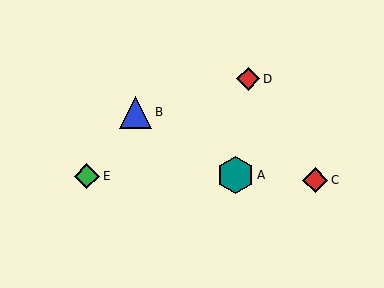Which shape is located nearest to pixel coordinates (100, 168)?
The green diamond (labeled E) at (87, 176) is nearest to that location.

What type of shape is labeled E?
Shape E is a green diamond.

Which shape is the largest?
The teal hexagon (labeled A) is the largest.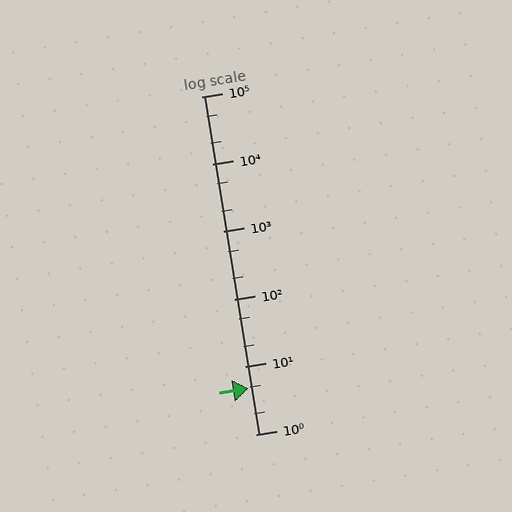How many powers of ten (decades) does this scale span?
The scale spans 5 decades, from 1 to 100000.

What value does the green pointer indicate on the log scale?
The pointer indicates approximately 4.8.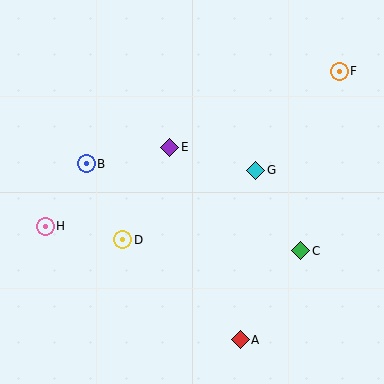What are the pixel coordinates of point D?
Point D is at (123, 240).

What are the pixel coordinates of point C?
Point C is at (301, 251).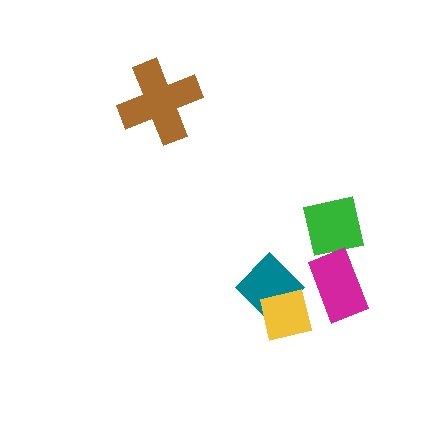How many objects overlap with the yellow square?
1 object overlaps with the yellow square.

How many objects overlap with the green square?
1 object overlaps with the green square.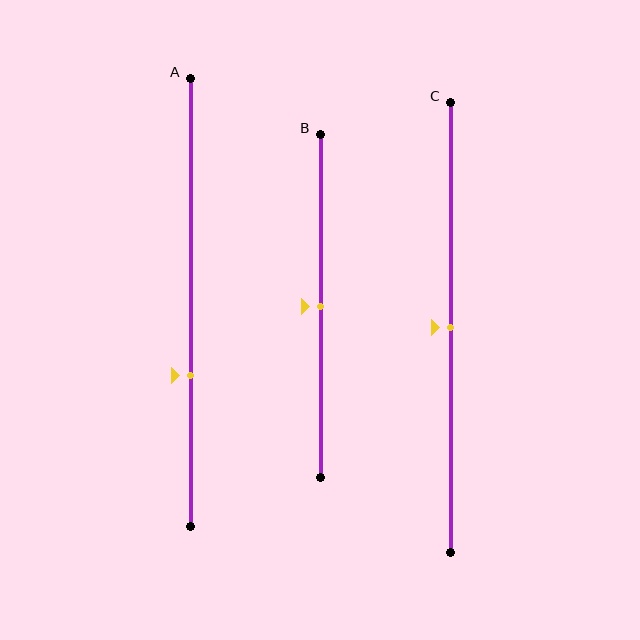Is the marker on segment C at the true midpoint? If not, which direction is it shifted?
Yes, the marker on segment C is at the true midpoint.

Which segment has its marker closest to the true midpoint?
Segment B has its marker closest to the true midpoint.